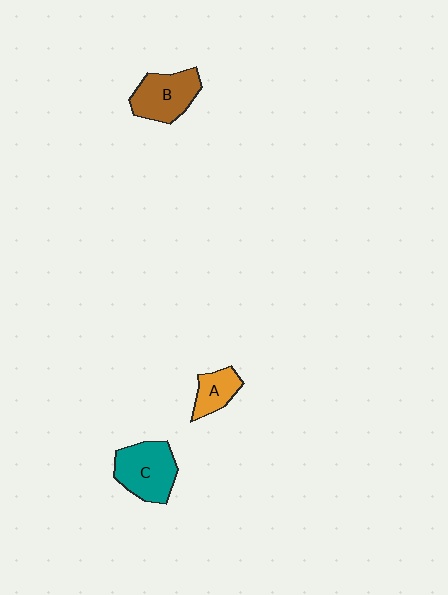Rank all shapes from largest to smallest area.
From largest to smallest: C (teal), B (brown), A (orange).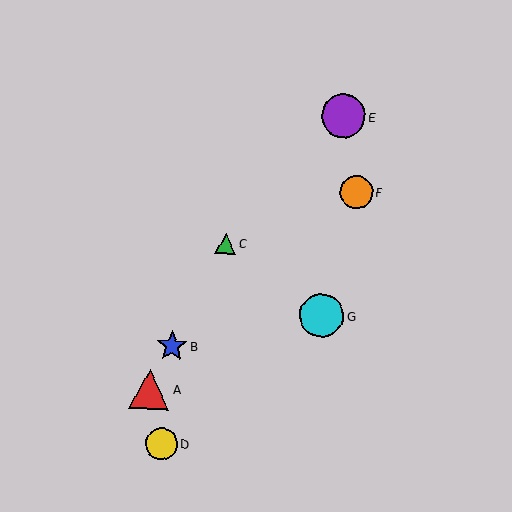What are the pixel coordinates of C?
Object C is at (226, 244).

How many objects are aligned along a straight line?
3 objects (A, B, C) are aligned along a straight line.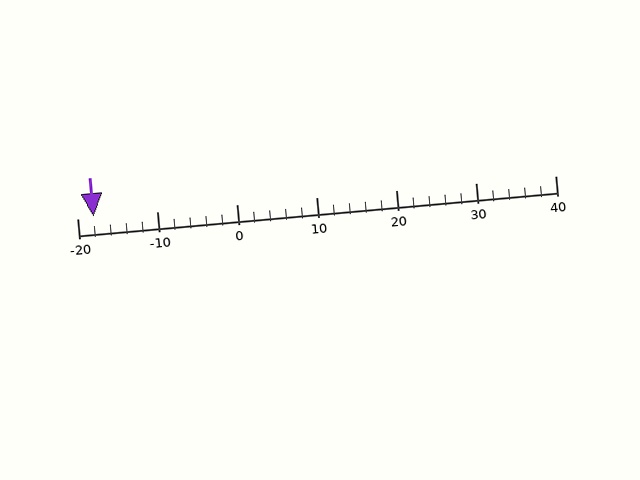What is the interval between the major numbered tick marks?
The major tick marks are spaced 10 units apart.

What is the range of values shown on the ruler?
The ruler shows values from -20 to 40.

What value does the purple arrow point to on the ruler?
The purple arrow points to approximately -18.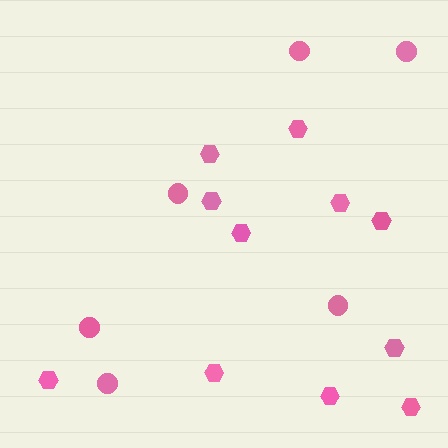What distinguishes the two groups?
There are 2 groups: one group of circles (6) and one group of hexagons (11).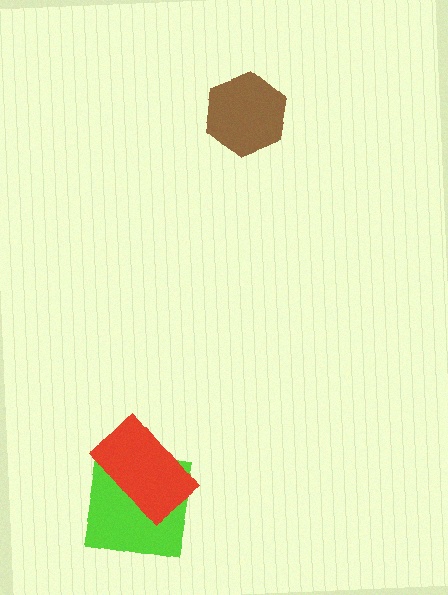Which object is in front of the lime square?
The red rectangle is in front of the lime square.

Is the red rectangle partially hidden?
No, no other shape covers it.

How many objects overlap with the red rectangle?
1 object overlaps with the red rectangle.